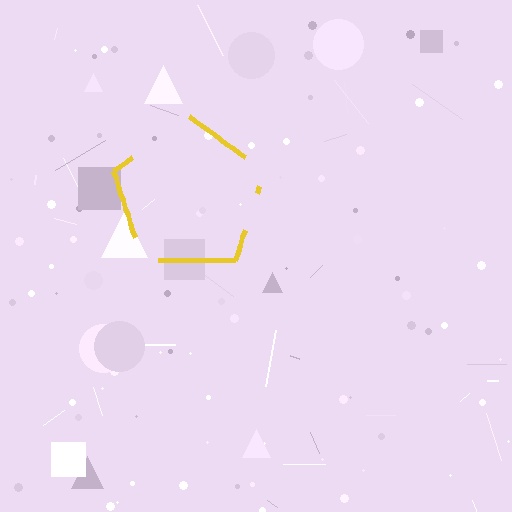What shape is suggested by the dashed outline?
The dashed outline suggests a pentagon.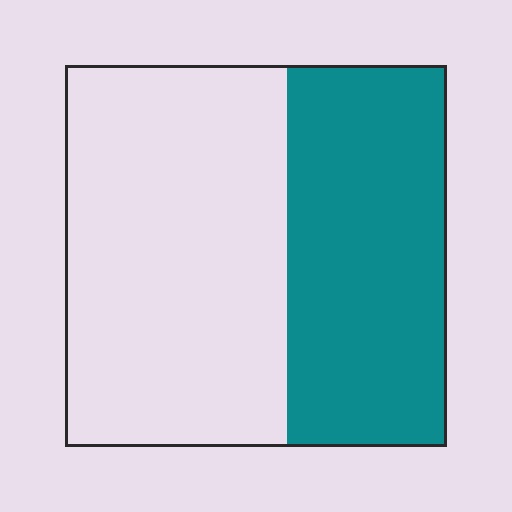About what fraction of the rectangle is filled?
About two fifths (2/5).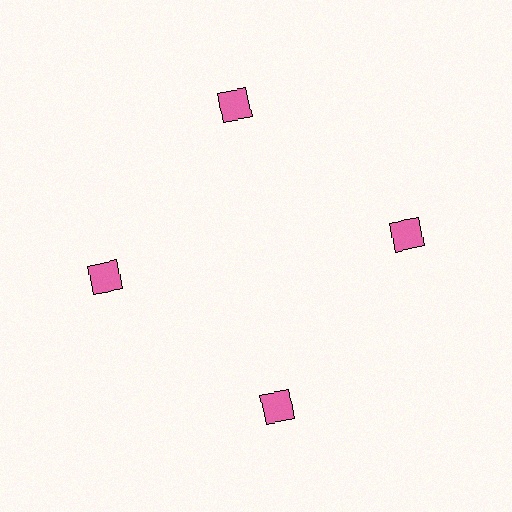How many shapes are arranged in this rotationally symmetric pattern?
There are 4 shapes, arranged in 4 groups of 1.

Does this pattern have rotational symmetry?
Yes, this pattern has 4-fold rotational symmetry. It looks the same after rotating 90 degrees around the center.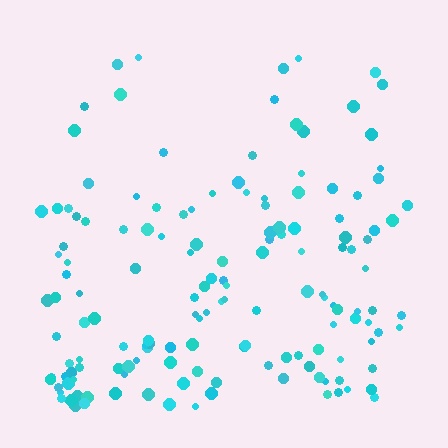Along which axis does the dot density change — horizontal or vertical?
Vertical.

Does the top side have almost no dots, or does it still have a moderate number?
Still a moderate number, just noticeably fewer than the bottom.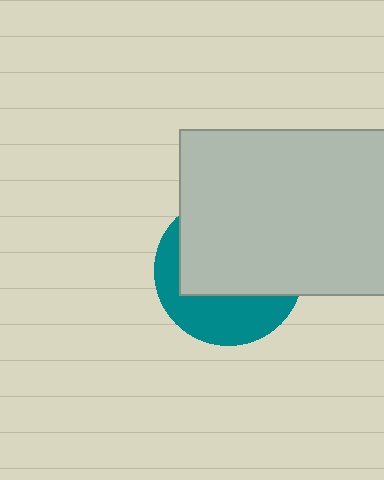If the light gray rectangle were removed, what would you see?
You would see the complete teal circle.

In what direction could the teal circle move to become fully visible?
The teal circle could move down. That would shift it out from behind the light gray rectangle entirely.